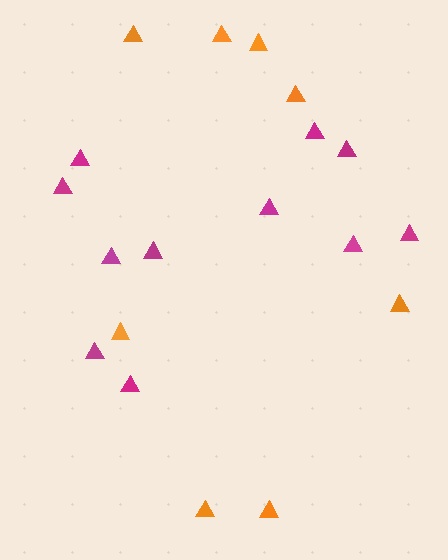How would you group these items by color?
There are 2 groups: one group of magenta triangles (11) and one group of orange triangles (8).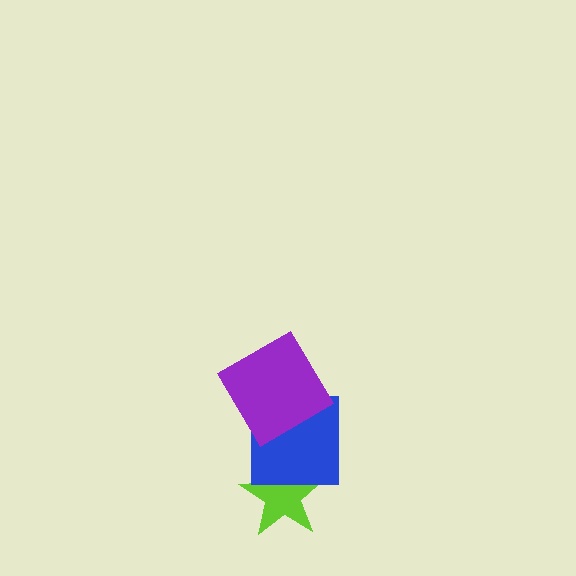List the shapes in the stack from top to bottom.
From top to bottom: the purple diamond, the blue square, the lime star.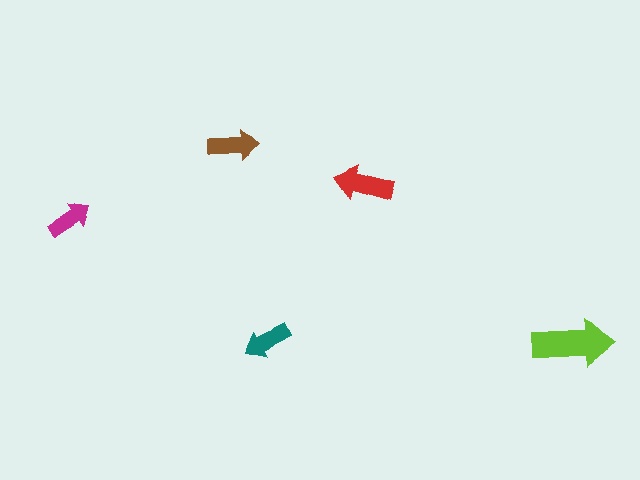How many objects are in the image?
There are 5 objects in the image.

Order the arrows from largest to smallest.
the lime one, the red one, the brown one, the teal one, the magenta one.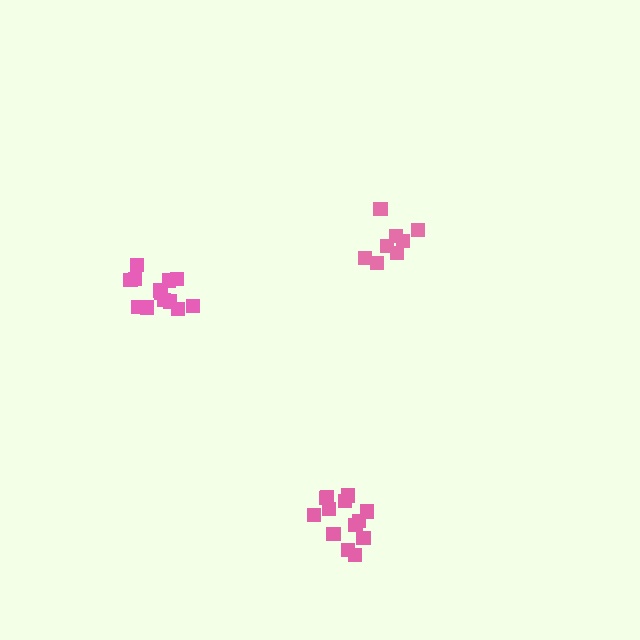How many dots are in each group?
Group 1: 8 dots, Group 2: 14 dots, Group 3: 13 dots (35 total).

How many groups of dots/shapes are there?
There are 3 groups.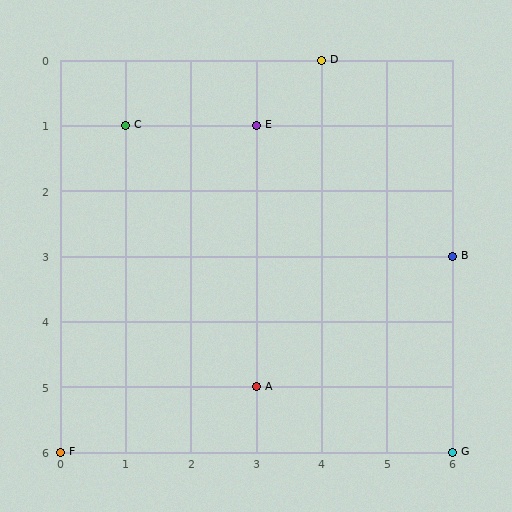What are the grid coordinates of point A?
Point A is at grid coordinates (3, 5).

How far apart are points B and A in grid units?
Points B and A are 3 columns and 2 rows apart (about 3.6 grid units diagonally).